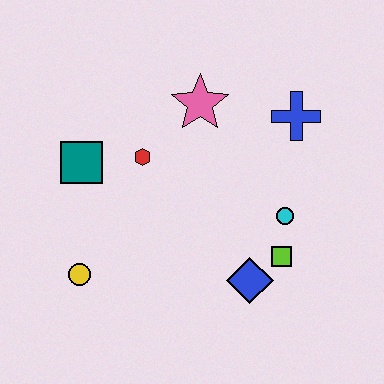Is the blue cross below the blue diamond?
No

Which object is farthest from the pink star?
The yellow circle is farthest from the pink star.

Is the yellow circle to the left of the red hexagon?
Yes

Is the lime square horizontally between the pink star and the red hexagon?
No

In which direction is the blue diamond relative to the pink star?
The blue diamond is below the pink star.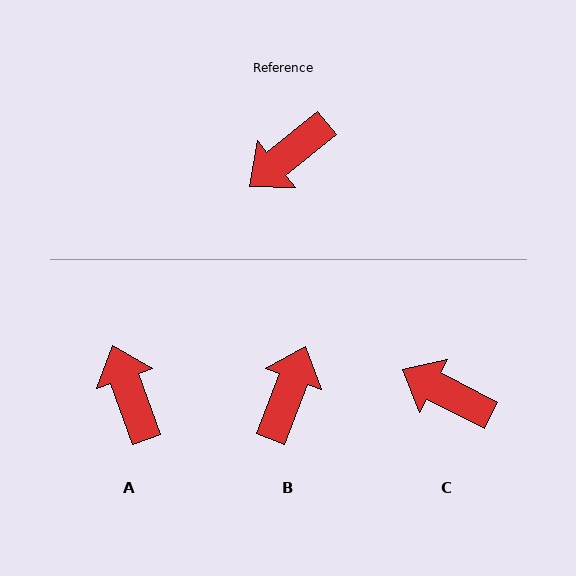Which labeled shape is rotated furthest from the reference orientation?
B, about 150 degrees away.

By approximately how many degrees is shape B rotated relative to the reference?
Approximately 150 degrees clockwise.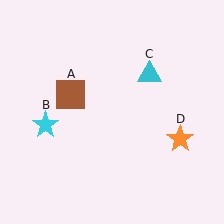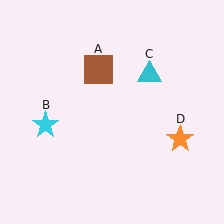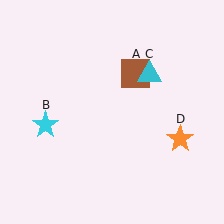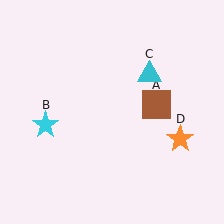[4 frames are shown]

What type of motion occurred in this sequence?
The brown square (object A) rotated clockwise around the center of the scene.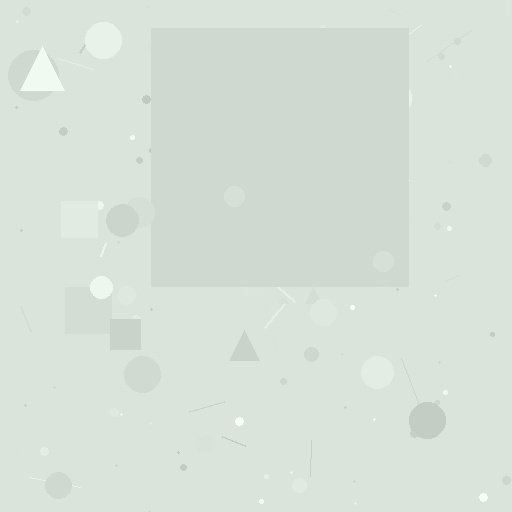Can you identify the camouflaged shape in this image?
The camouflaged shape is a square.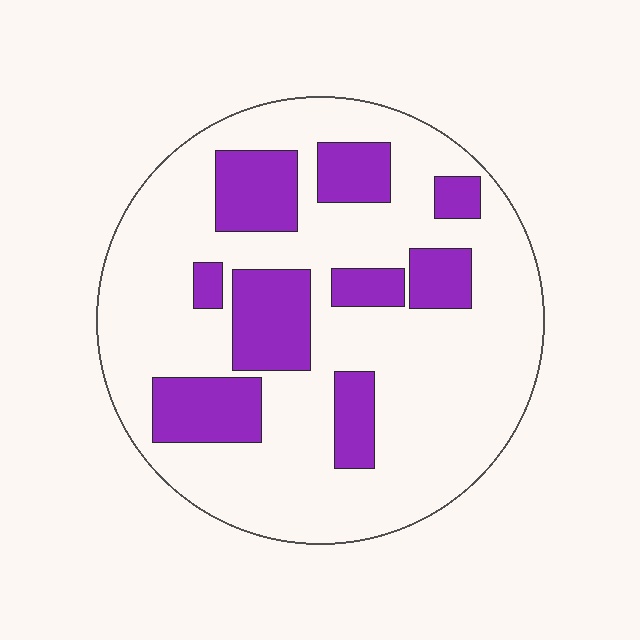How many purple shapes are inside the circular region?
9.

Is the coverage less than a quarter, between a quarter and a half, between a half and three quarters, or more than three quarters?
Between a quarter and a half.